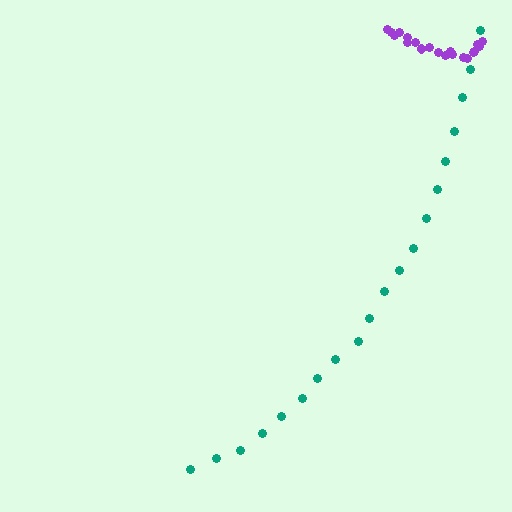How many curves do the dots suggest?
There are 2 distinct paths.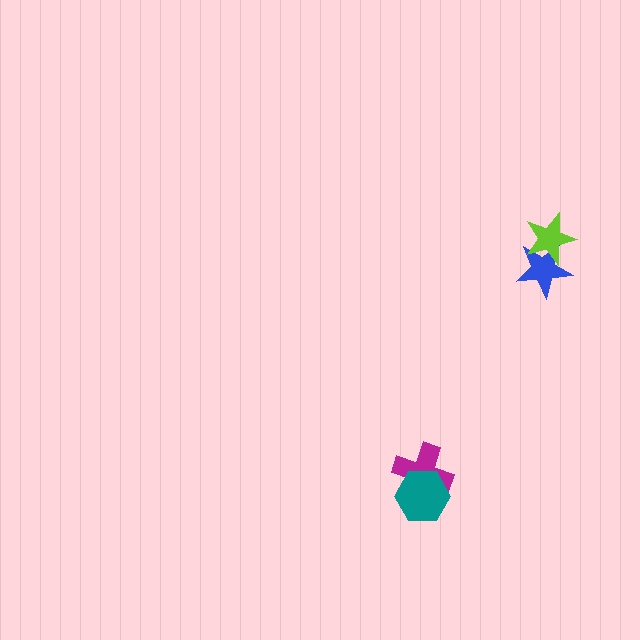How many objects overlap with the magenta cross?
1 object overlaps with the magenta cross.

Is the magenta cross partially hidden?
Yes, it is partially covered by another shape.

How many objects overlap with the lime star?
1 object overlaps with the lime star.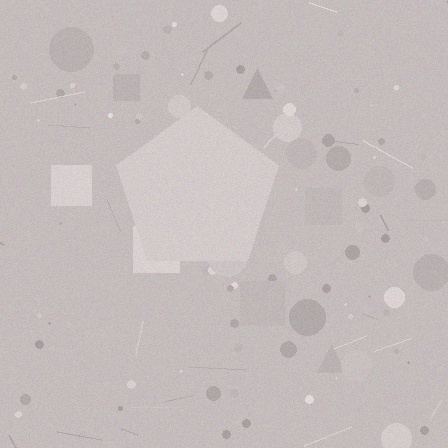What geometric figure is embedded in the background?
A pentagon is embedded in the background.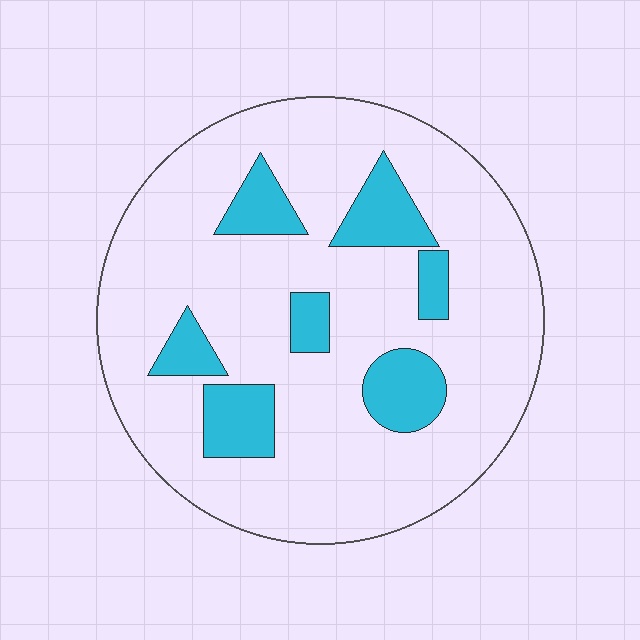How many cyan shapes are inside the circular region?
7.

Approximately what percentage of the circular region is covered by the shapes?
Approximately 20%.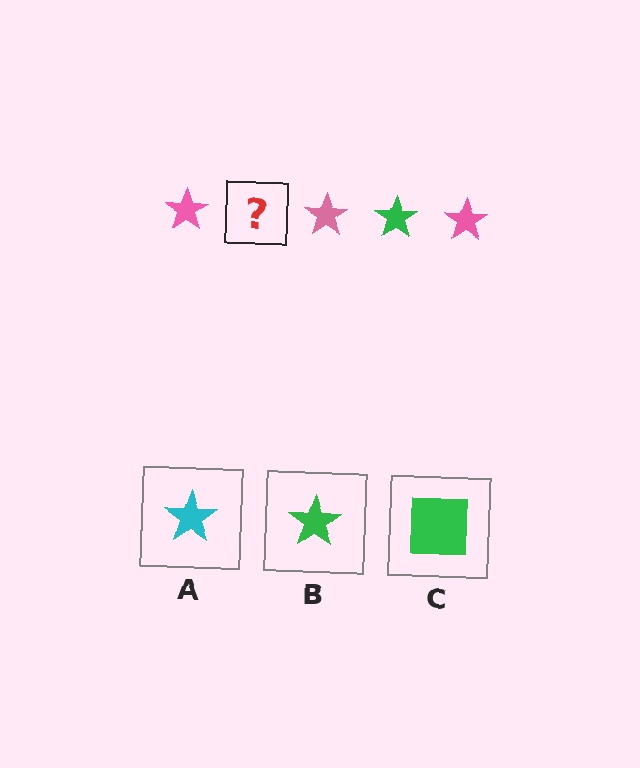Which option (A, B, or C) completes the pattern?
B.